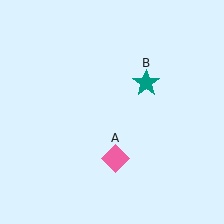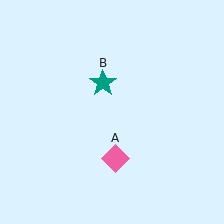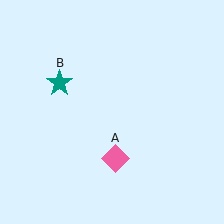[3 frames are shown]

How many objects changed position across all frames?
1 object changed position: teal star (object B).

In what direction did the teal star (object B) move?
The teal star (object B) moved left.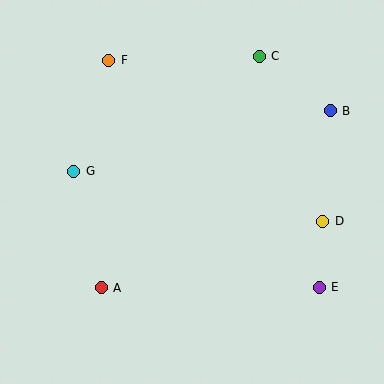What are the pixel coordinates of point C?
Point C is at (259, 56).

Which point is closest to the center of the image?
Point G at (74, 171) is closest to the center.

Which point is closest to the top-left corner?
Point F is closest to the top-left corner.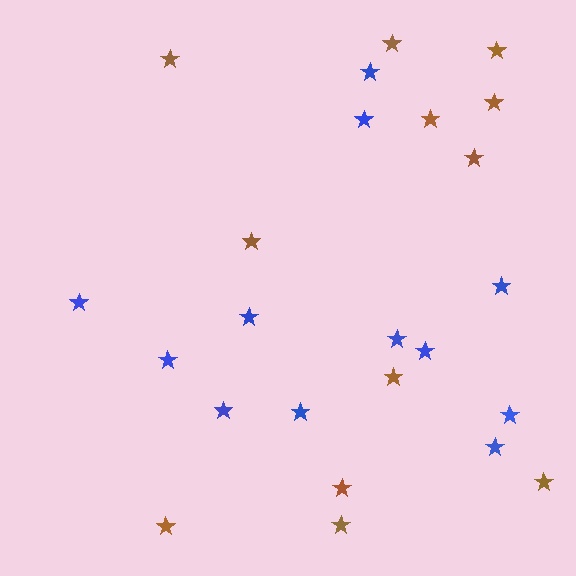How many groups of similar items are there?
There are 2 groups: one group of brown stars (12) and one group of blue stars (12).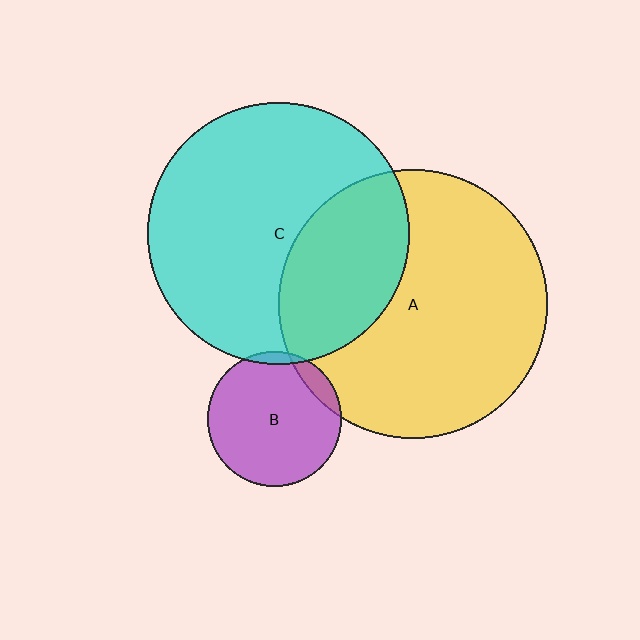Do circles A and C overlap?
Yes.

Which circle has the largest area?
Circle A (yellow).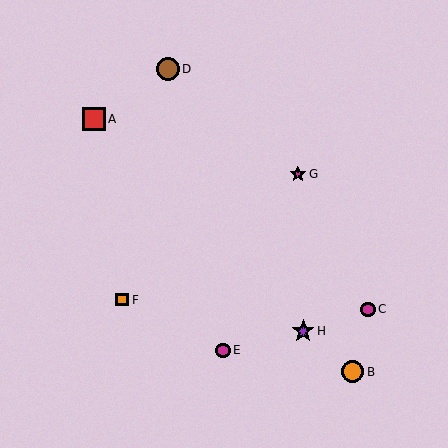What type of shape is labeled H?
Shape H is a purple star.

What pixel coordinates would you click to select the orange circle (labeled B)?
Click at (353, 372) to select the orange circle B.